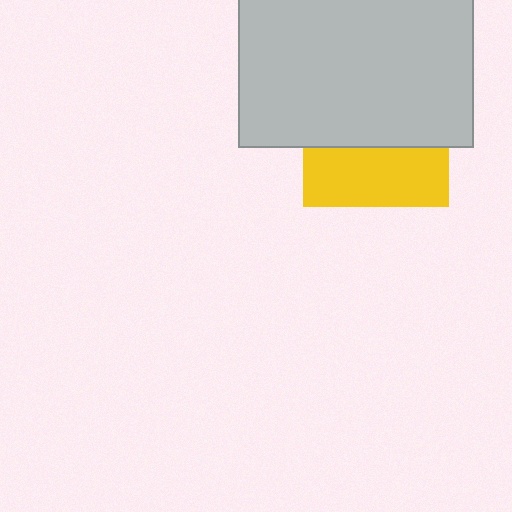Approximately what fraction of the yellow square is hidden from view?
Roughly 59% of the yellow square is hidden behind the light gray rectangle.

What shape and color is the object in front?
The object in front is a light gray rectangle.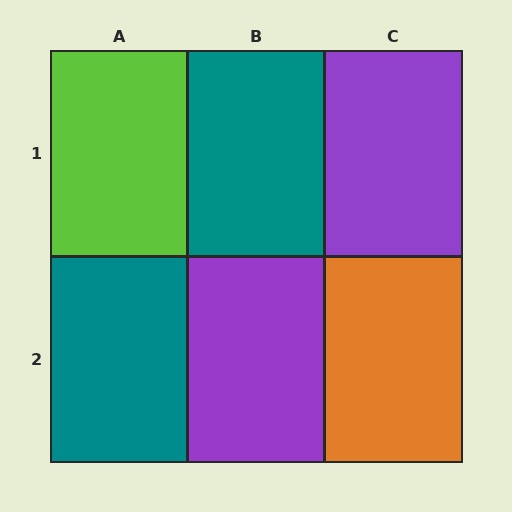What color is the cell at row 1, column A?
Lime.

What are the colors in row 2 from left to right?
Teal, purple, orange.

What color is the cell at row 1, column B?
Teal.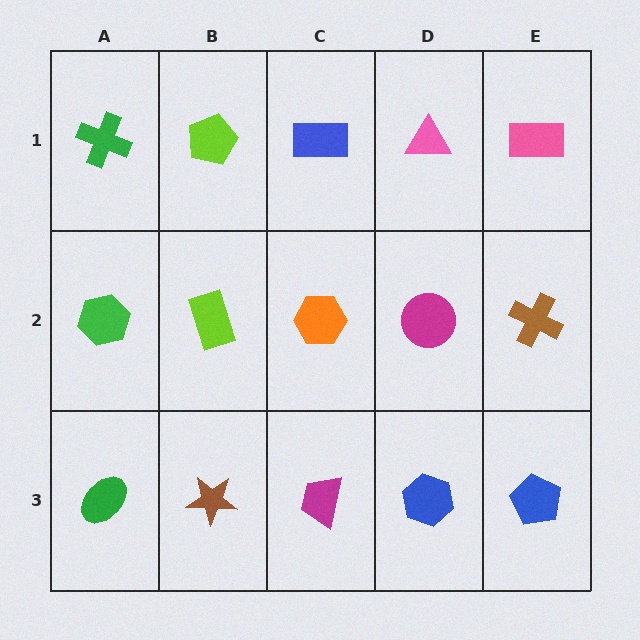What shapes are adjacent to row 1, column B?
A lime rectangle (row 2, column B), a green cross (row 1, column A), a blue rectangle (row 1, column C).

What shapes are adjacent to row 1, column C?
An orange hexagon (row 2, column C), a lime pentagon (row 1, column B), a pink triangle (row 1, column D).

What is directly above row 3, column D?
A magenta circle.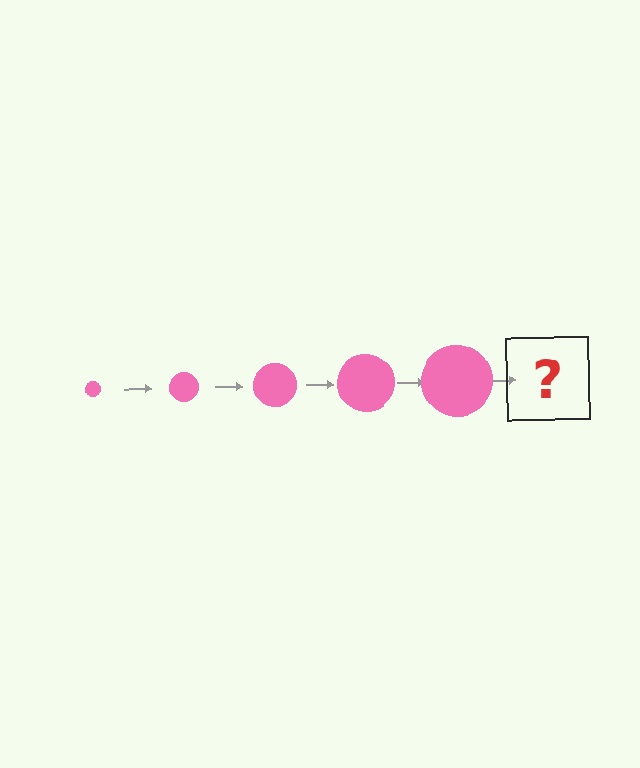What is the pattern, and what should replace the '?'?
The pattern is that the circle gets progressively larger each step. The '?' should be a pink circle, larger than the previous one.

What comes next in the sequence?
The next element should be a pink circle, larger than the previous one.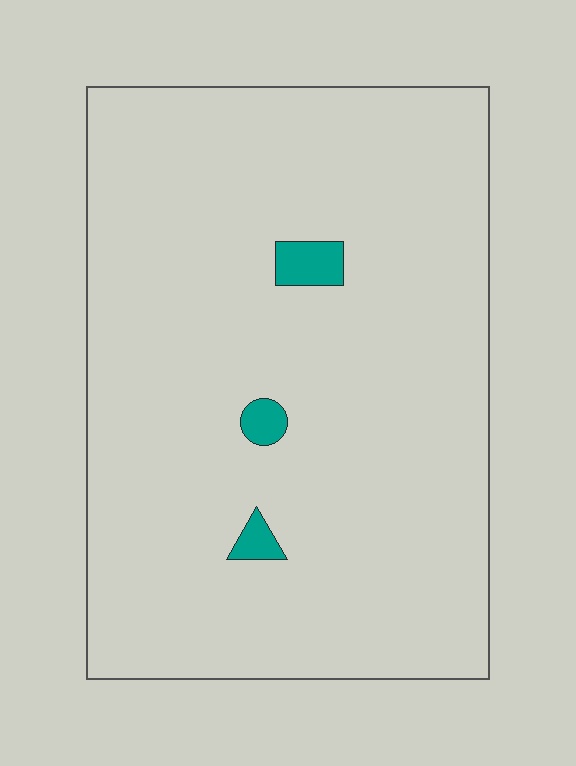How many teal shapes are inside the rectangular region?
3.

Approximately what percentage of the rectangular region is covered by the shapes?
Approximately 5%.